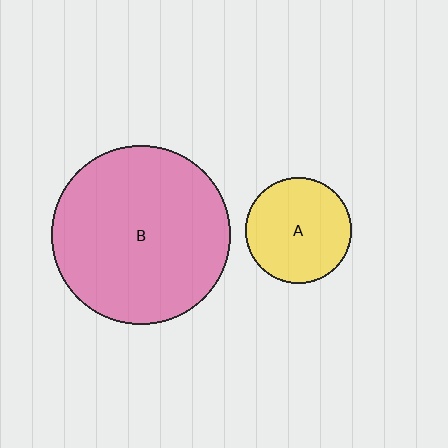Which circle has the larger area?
Circle B (pink).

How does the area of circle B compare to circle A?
Approximately 2.9 times.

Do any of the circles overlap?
No, none of the circles overlap.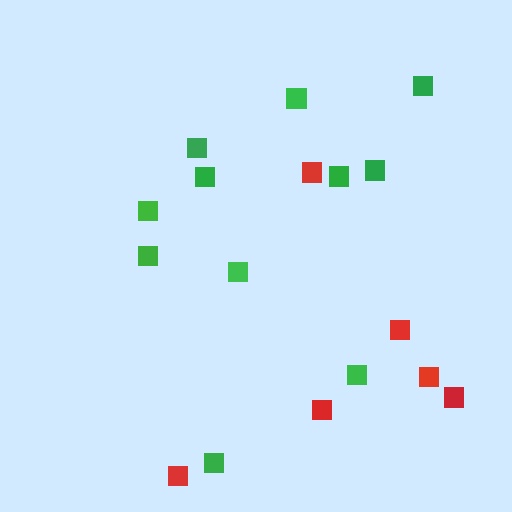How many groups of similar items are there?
There are 2 groups: one group of green squares (11) and one group of red squares (6).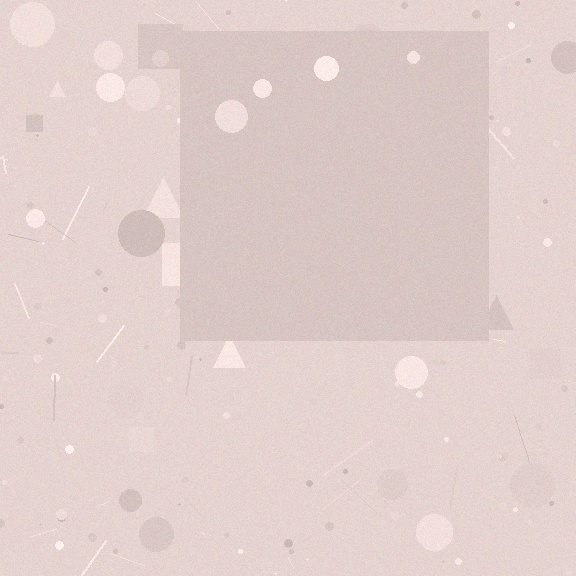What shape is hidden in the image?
A square is hidden in the image.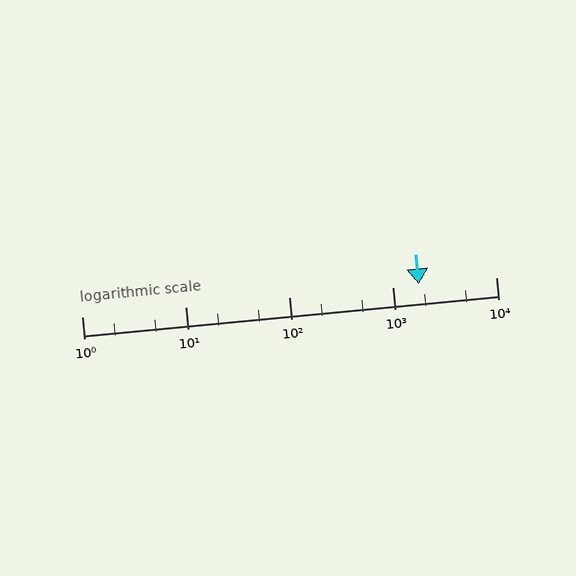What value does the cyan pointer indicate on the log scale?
The pointer indicates approximately 1800.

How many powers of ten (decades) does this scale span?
The scale spans 4 decades, from 1 to 10000.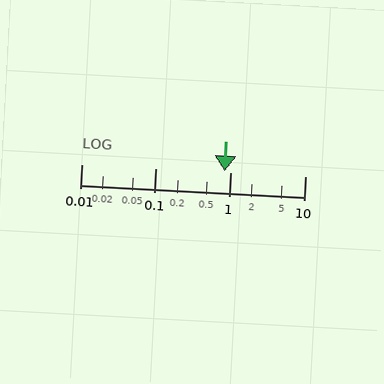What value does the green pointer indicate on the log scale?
The pointer indicates approximately 0.84.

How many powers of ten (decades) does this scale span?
The scale spans 3 decades, from 0.01 to 10.